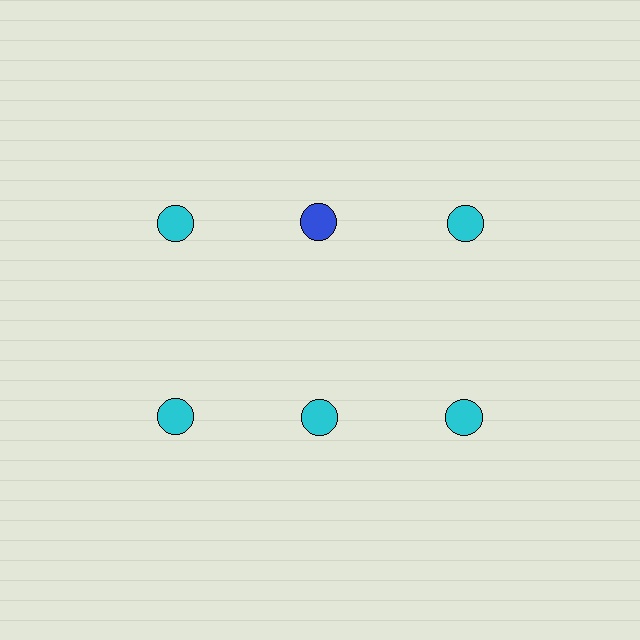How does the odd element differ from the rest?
It has a different color: blue instead of cyan.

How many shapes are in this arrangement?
There are 6 shapes arranged in a grid pattern.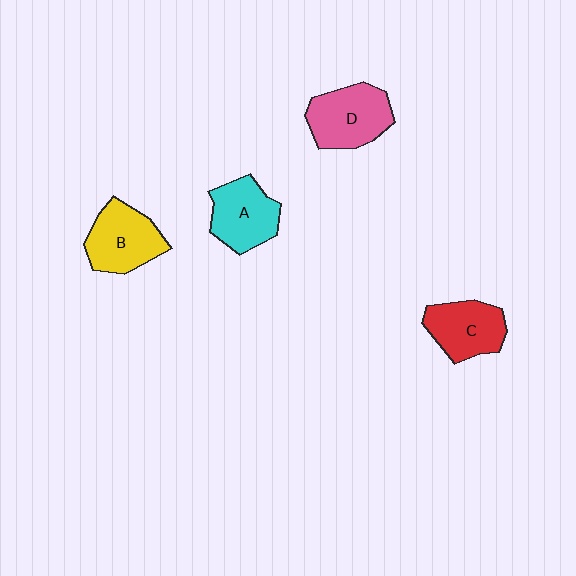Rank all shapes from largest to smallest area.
From largest to smallest: D (pink), B (yellow), A (cyan), C (red).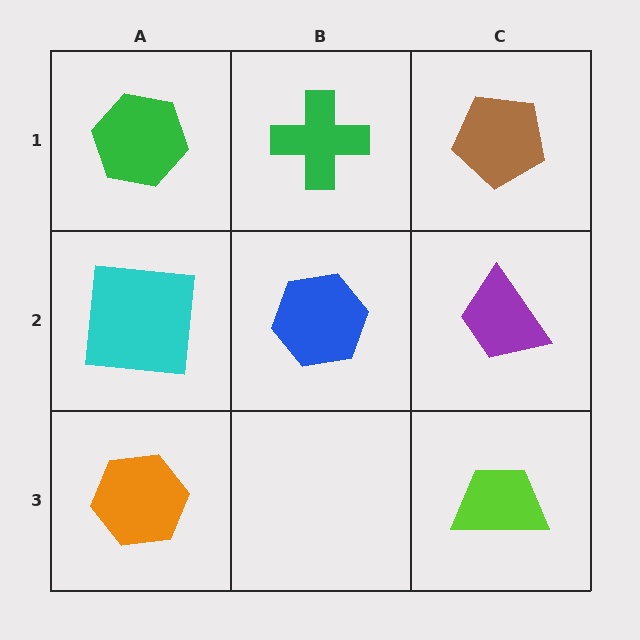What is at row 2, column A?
A cyan square.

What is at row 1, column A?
A green hexagon.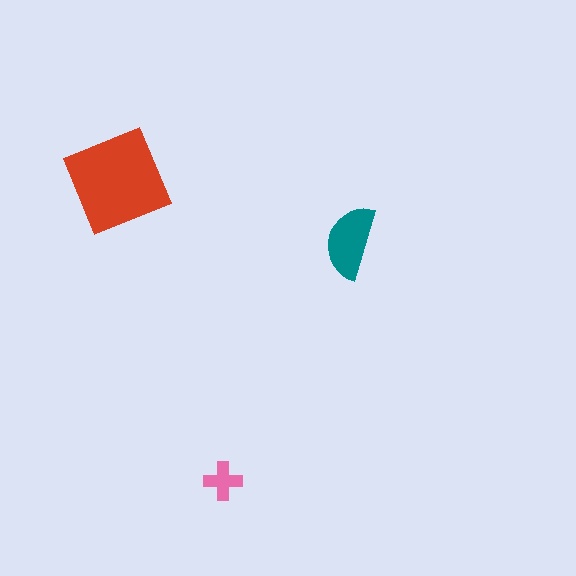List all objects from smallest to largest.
The pink cross, the teal semicircle, the red square.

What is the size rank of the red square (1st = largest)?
1st.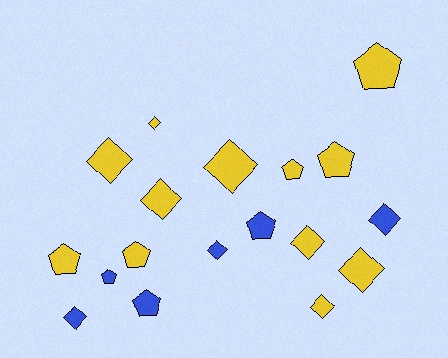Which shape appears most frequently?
Diamond, with 10 objects.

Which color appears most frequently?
Yellow, with 12 objects.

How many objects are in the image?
There are 18 objects.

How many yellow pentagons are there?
There are 5 yellow pentagons.